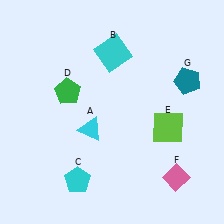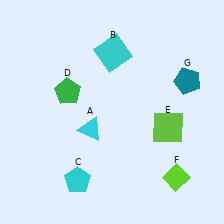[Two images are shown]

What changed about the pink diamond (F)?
In Image 1, F is pink. In Image 2, it changed to lime.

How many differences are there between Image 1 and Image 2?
There is 1 difference between the two images.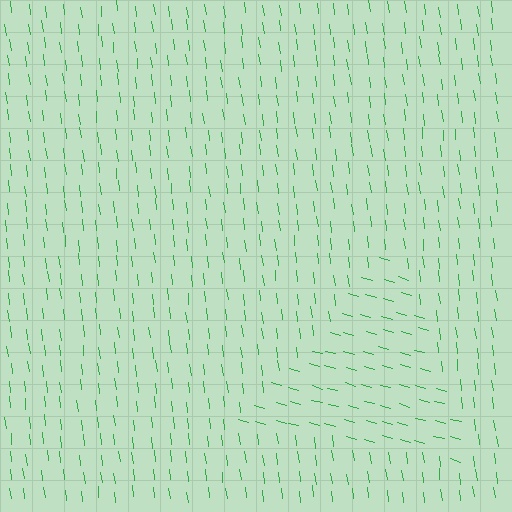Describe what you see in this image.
The image is filled with small green line segments. A triangle region in the image has lines oriented differently from the surrounding lines, creating a visible texture boundary.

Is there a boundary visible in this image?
Yes, there is a texture boundary formed by a change in line orientation.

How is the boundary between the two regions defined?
The boundary is defined purely by a change in line orientation (approximately 67 degrees difference). All lines are the same color and thickness.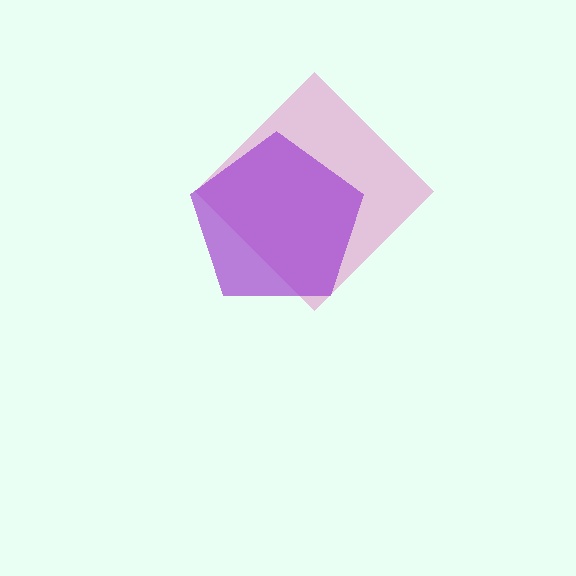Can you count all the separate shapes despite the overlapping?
Yes, there are 2 separate shapes.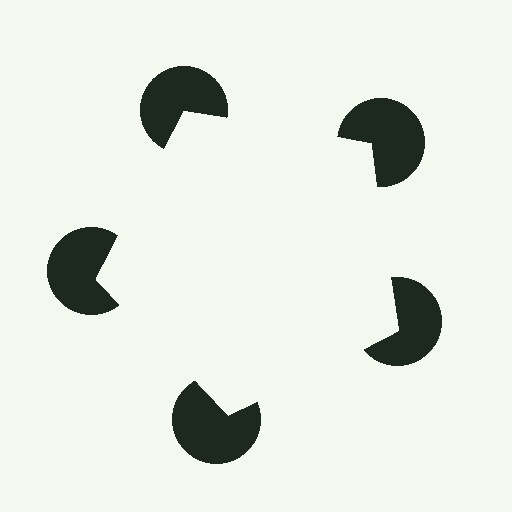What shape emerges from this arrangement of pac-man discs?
An illusory pentagon — its edges are inferred from the aligned wedge cuts in the pac-man discs, not physically drawn.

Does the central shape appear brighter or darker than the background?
It typically appears slightly brighter than the background, even though no actual brightness change is drawn.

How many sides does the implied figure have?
5 sides.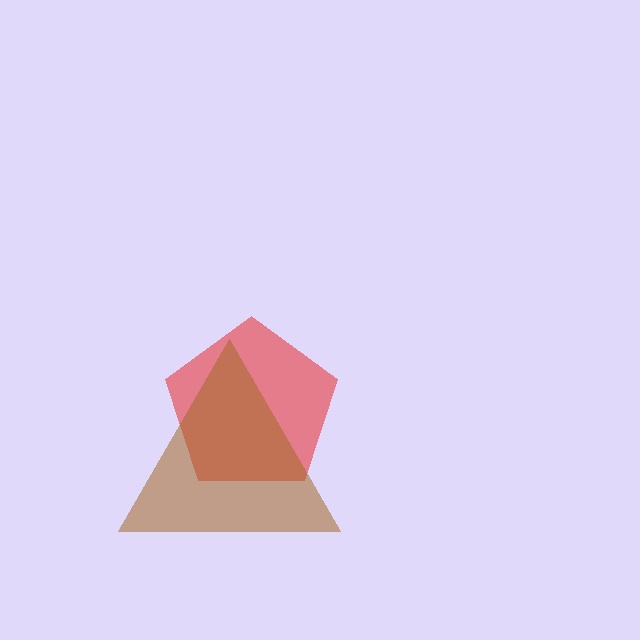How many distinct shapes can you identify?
There are 2 distinct shapes: a red pentagon, a brown triangle.